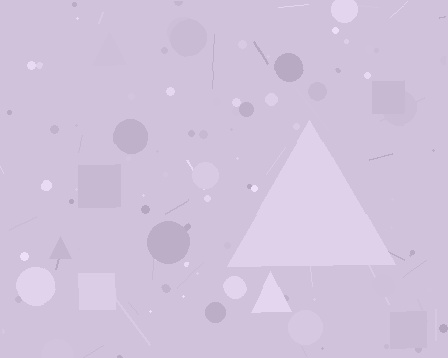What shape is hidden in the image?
A triangle is hidden in the image.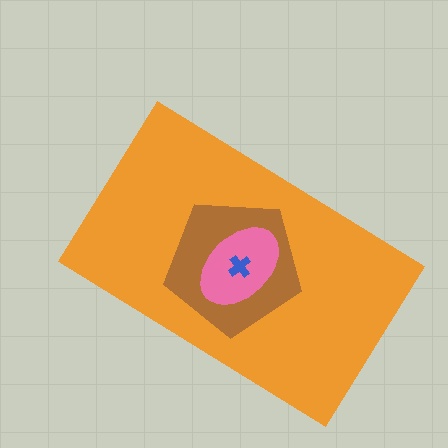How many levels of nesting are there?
4.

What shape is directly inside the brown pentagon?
The pink ellipse.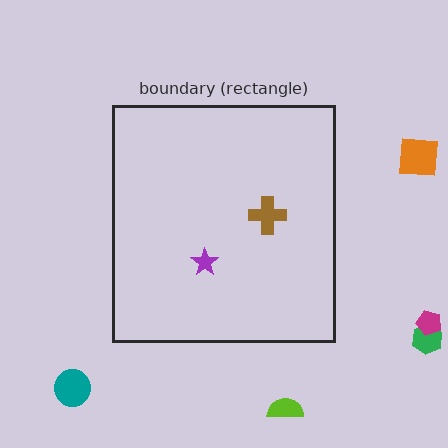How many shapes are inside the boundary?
2 inside, 5 outside.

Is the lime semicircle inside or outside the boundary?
Outside.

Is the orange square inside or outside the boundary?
Outside.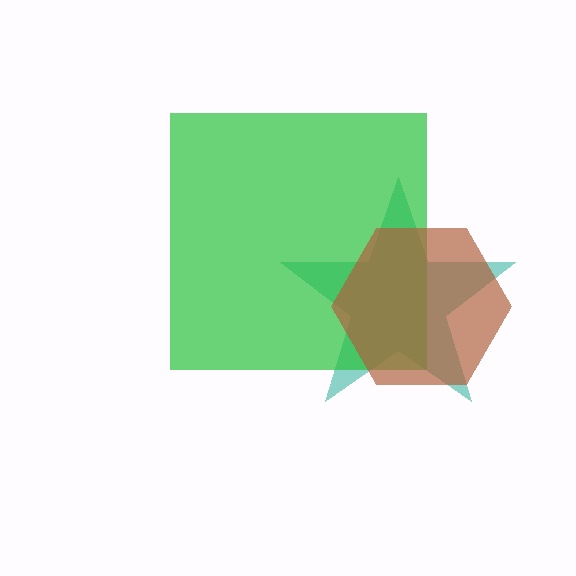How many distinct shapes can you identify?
There are 3 distinct shapes: a teal star, a green square, a brown hexagon.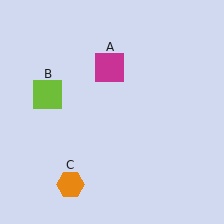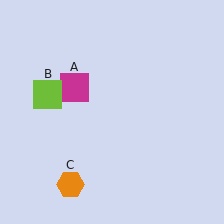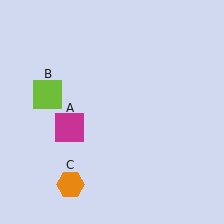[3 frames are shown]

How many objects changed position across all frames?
1 object changed position: magenta square (object A).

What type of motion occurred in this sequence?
The magenta square (object A) rotated counterclockwise around the center of the scene.